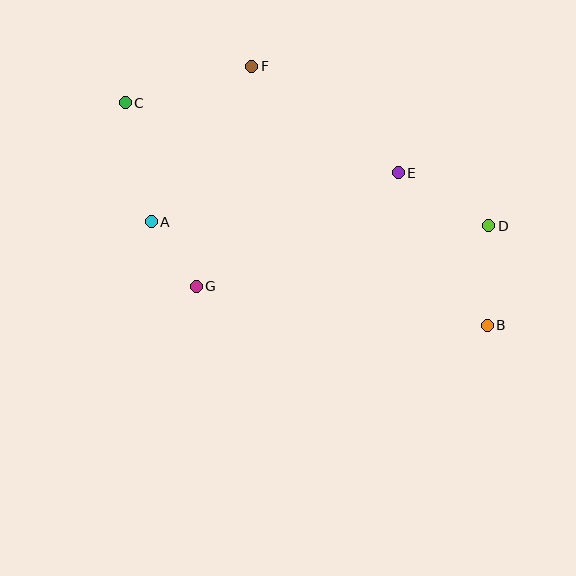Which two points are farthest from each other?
Points B and C are farthest from each other.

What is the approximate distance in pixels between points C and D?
The distance between C and D is approximately 384 pixels.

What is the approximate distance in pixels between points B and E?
The distance between B and E is approximately 176 pixels.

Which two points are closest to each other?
Points A and G are closest to each other.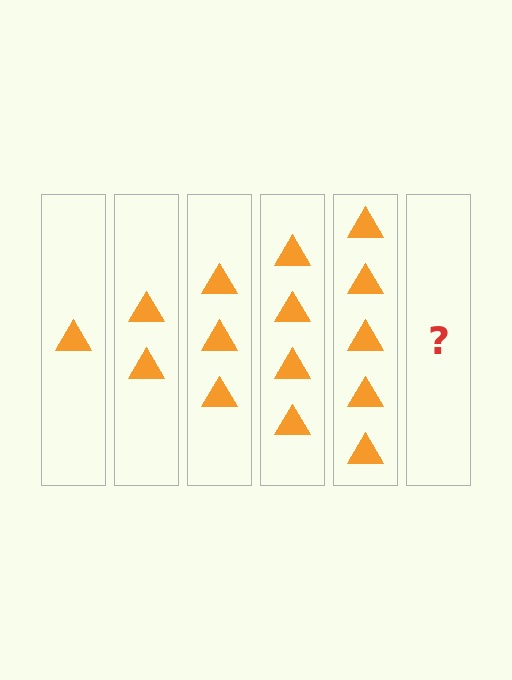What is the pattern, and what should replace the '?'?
The pattern is that each step adds one more triangle. The '?' should be 6 triangles.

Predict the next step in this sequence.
The next step is 6 triangles.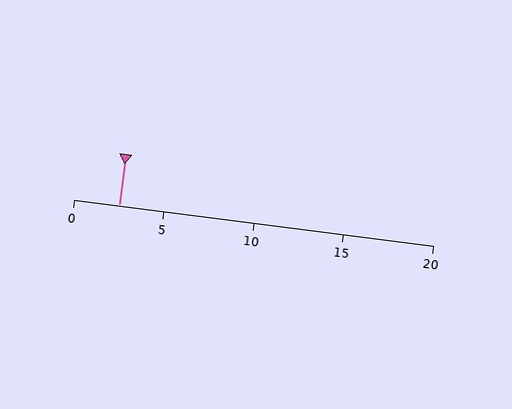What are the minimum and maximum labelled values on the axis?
The axis runs from 0 to 20.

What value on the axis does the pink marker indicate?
The marker indicates approximately 2.5.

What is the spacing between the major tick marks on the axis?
The major ticks are spaced 5 apart.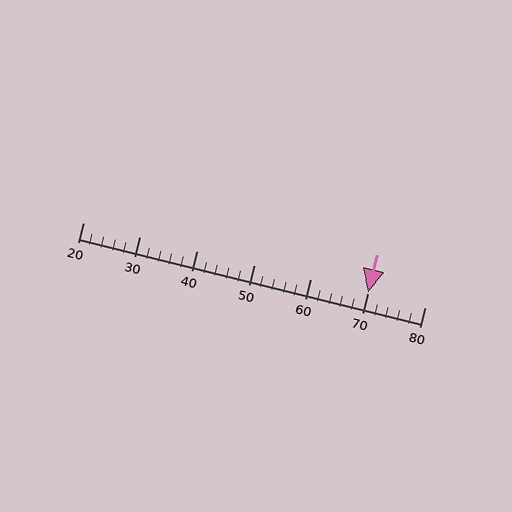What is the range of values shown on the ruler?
The ruler shows values from 20 to 80.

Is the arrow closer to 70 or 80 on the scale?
The arrow is closer to 70.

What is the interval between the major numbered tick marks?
The major tick marks are spaced 10 units apart.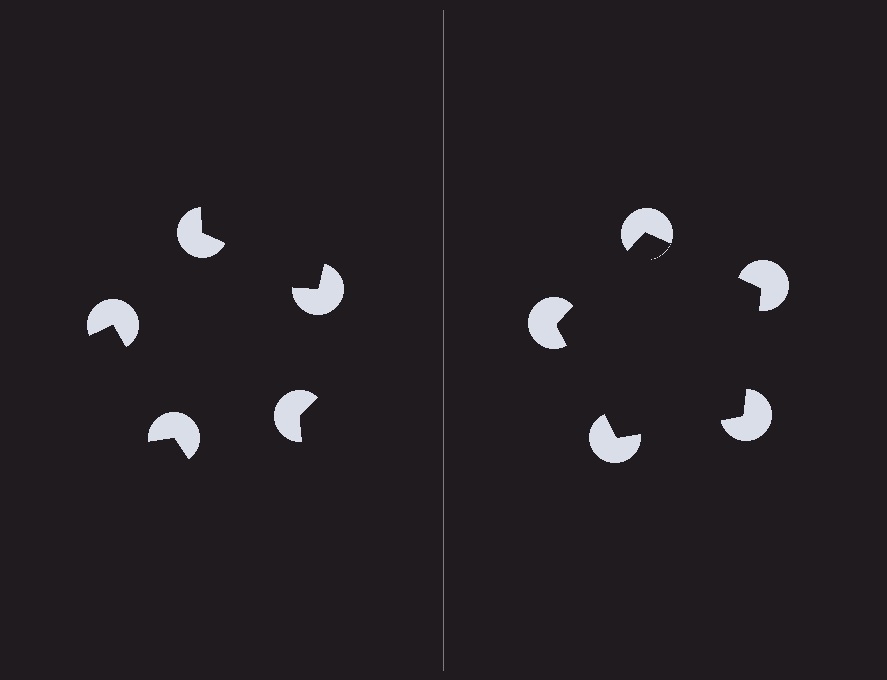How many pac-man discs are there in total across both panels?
10 — 5 on each side.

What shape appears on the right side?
An illusory pentagon.